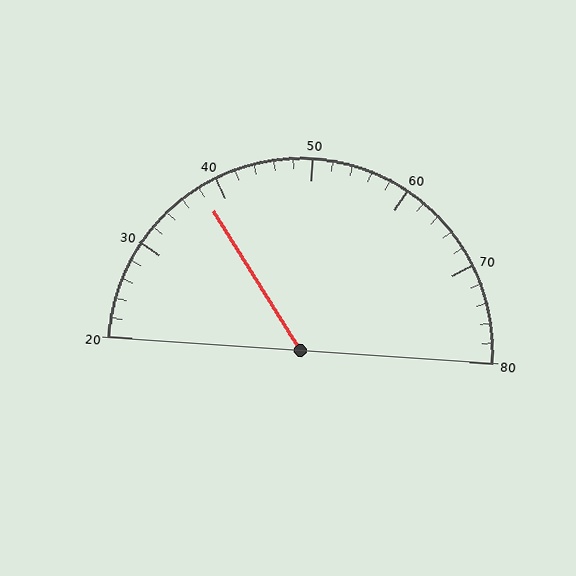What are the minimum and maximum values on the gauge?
The gauge ranges from 20 to 80.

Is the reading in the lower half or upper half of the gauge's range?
The reading is in the lower half of the range (20 to 80).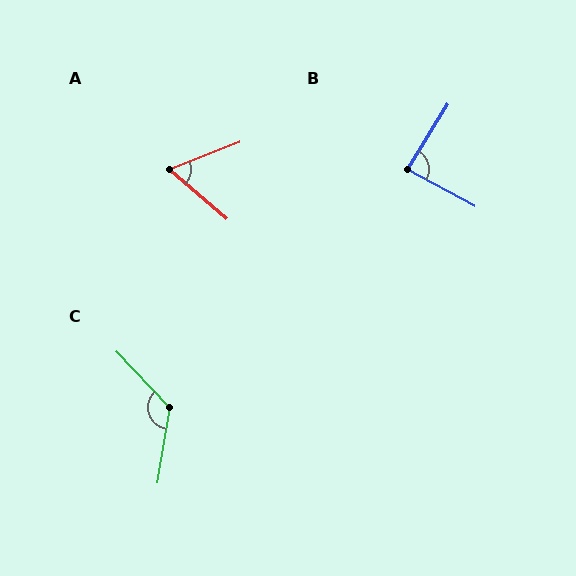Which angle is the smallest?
A, at approximately 62 degrees.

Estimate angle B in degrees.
Approximately 87 degrees.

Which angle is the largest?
C, at approximately 127 degrees.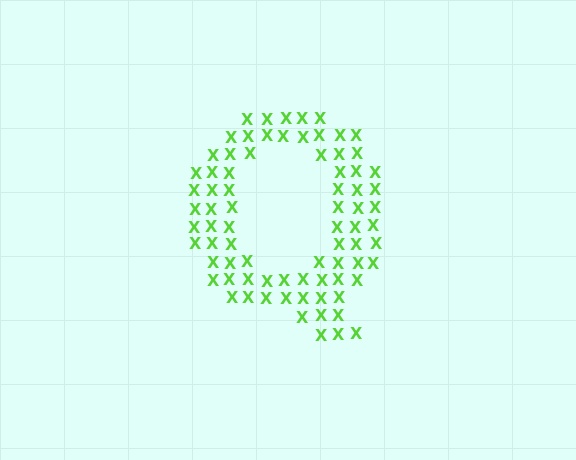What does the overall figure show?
The overall figure shows the letter Q.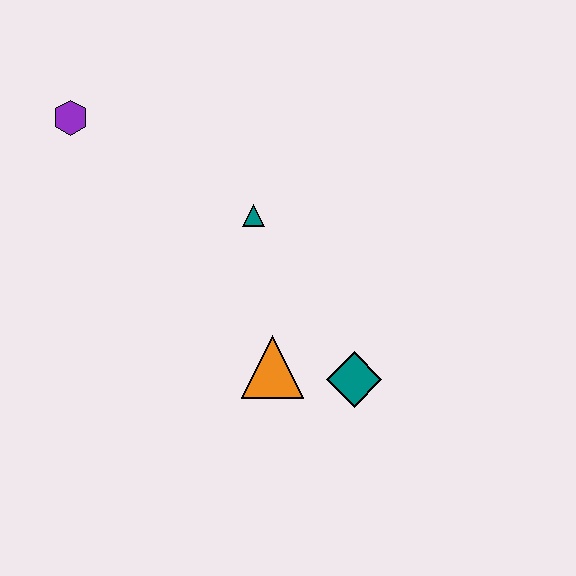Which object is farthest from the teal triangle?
The purple hexagon is farthest from the teal triangle.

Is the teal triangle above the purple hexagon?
No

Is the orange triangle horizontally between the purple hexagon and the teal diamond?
Yes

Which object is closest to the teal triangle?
The orange triangle is closest to the teal triangle.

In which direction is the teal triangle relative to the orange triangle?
The teal triangle is above the orange triangle.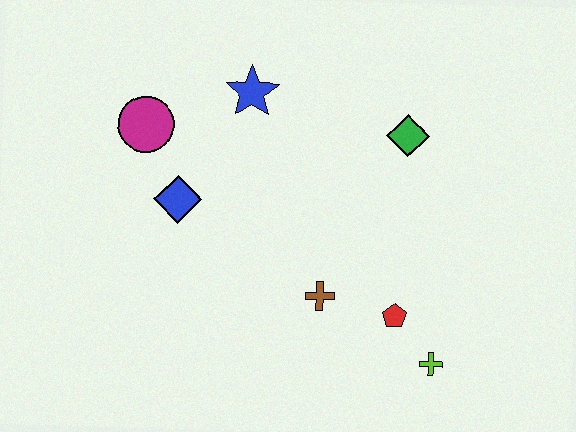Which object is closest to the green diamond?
The blue star is closest to the green diamond.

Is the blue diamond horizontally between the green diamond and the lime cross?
No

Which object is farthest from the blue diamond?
The lime cross is farthest from the blue diamond.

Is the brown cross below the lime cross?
No